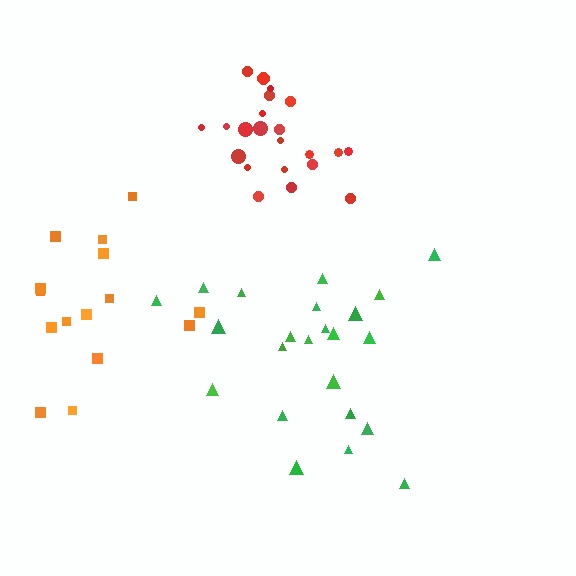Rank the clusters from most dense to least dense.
red, green, orange.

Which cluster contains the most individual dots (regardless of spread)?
Green (23).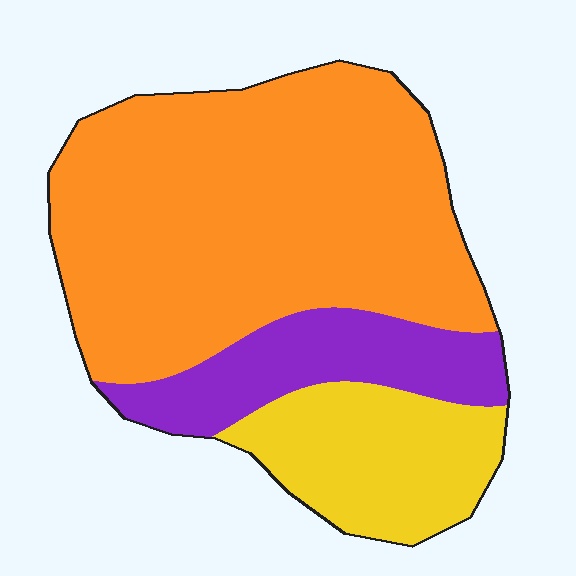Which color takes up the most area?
Orange, at roughly 65%.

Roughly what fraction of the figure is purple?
Purple takes up about one sixth (1/6) of the figure.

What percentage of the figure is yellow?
Yellow takes up about one fifth (1/5) of the figure.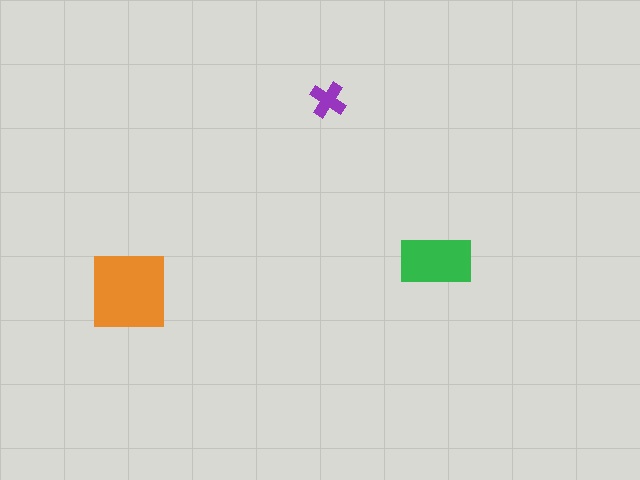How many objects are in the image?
There are 3 objects in the image.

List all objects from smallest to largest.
The purple cross, the green rectangle, the orange square.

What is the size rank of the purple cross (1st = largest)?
3rd.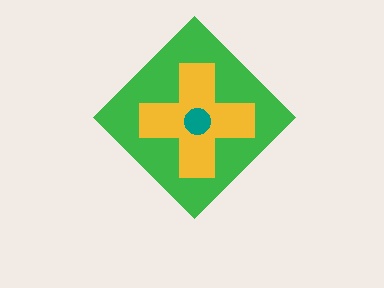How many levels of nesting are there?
3.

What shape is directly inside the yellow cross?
The teal circle.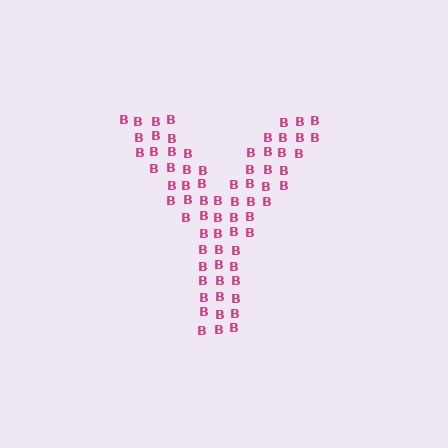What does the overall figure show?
The overall figure shows the letter Y.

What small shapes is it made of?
It is made of small letter B's.